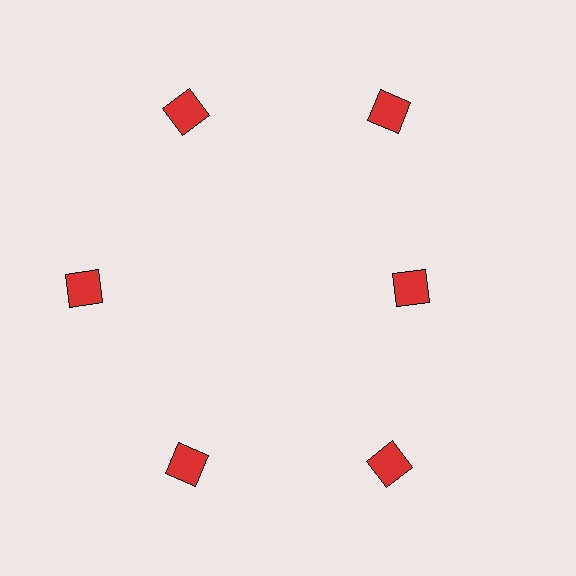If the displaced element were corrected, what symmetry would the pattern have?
It would have 6-fold rotational symmetry — the pattern would map onto itself every 60 degrees.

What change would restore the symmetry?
The symmetry would be restored by moving it outward, back onto the ring so that all 6 diamonds sit at equal angles and equal distance from the center.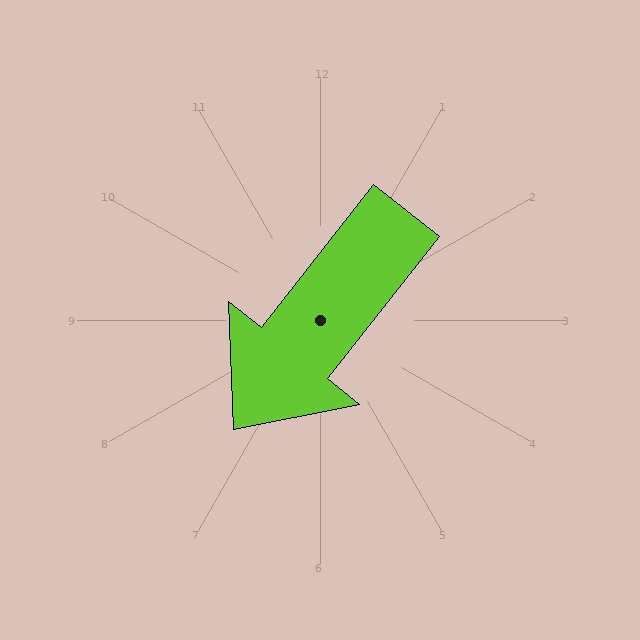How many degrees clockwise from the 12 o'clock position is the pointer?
Approximately 218 degrees.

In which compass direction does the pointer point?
Southwest.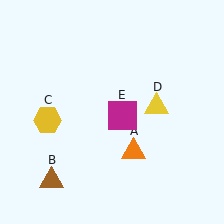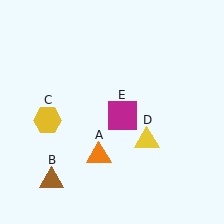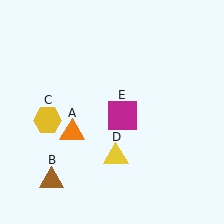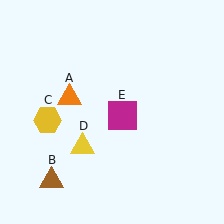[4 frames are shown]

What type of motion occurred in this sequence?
The orange triangle (object A), yellow triangle (object D) rotated clockwise around the center of the scene.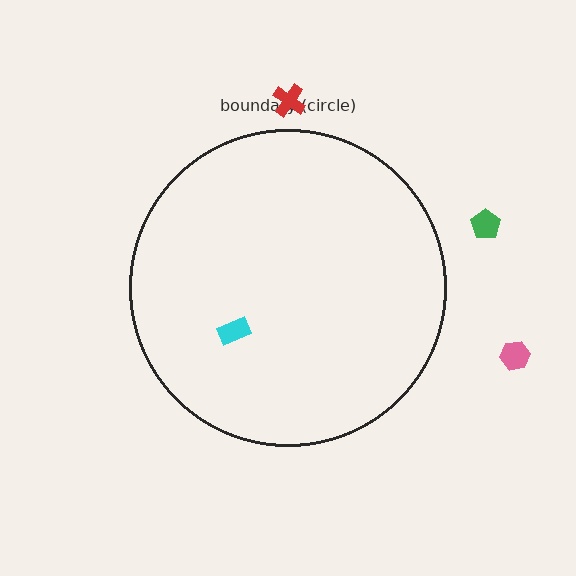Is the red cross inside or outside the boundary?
Outside.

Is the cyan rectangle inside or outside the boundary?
Inside.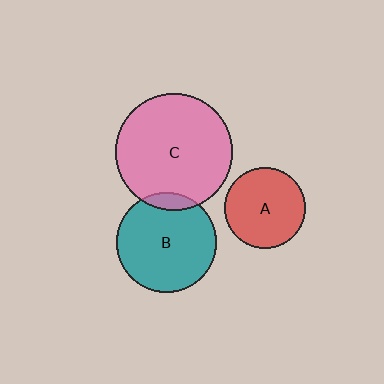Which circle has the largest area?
Circle C (pink).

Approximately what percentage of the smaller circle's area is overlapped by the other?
Approximately 10%.